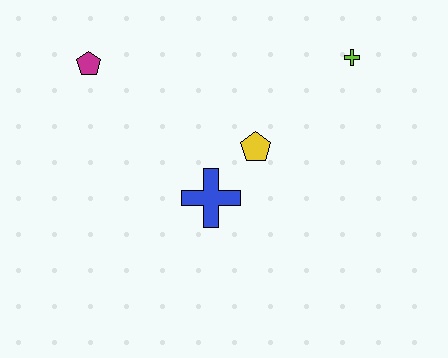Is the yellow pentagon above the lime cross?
No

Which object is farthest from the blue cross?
The lime cross is farthest from the blue cross.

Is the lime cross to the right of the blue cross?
Yes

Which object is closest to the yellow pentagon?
The blue cross is closest to the yellow pentagon.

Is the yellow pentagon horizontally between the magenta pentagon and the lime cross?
Yes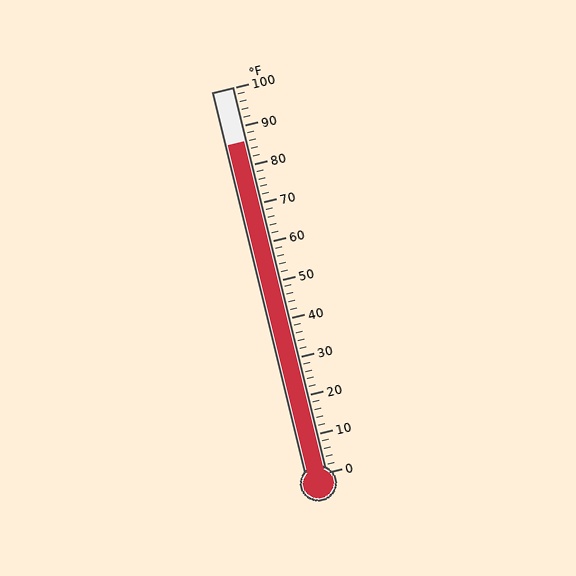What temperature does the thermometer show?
The thermometer shows approximately 86°F.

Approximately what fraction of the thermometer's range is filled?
The thermometer is filled to approximately 85% of its range.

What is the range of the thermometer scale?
The thermometer scale ranges from 0°F to 100°F.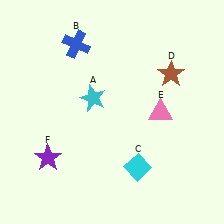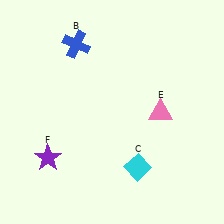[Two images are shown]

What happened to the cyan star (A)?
The cyan star (A) was removed in Image 2. It was in the top-left area of Image 1.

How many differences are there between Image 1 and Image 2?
There are 2 differences between the two images.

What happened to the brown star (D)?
The brown star (D) was removed in Image 2. It was in the top-right area of Image 1.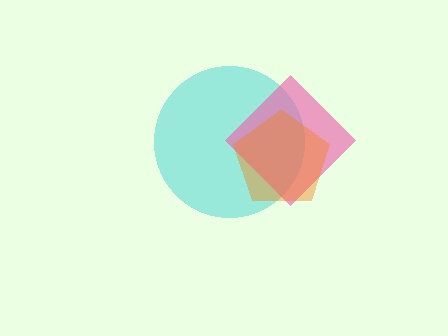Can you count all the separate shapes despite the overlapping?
Yes, there are 3 separate shapes.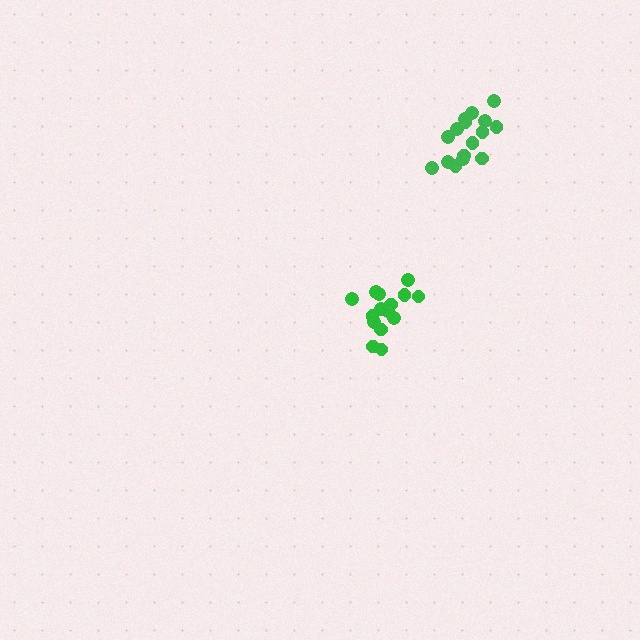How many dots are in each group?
Group 1: 16 dots, Group 2: 15 dots (31 total).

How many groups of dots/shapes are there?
There are 2 groups.